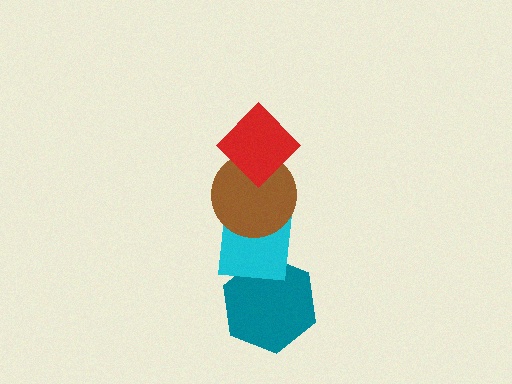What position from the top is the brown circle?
The brown circle is 2nd from the top.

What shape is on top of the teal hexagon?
The cyan square is on top of the teal hexagon.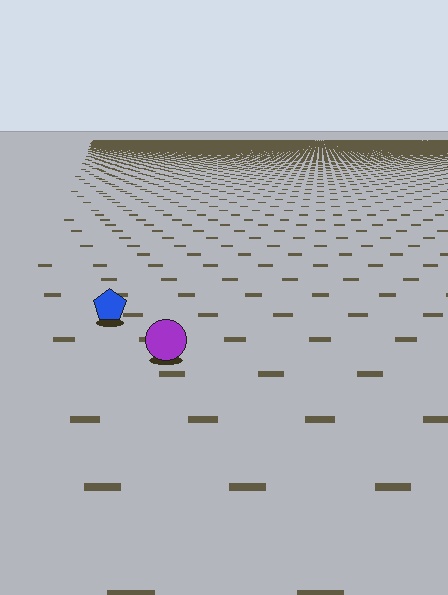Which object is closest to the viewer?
The purple circle is closest. The texture marks near it are larger and more spread out.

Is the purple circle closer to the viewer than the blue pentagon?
Yes. The purple circle is closer — you can tell from the texture gradient: the ground texture is coarser near it.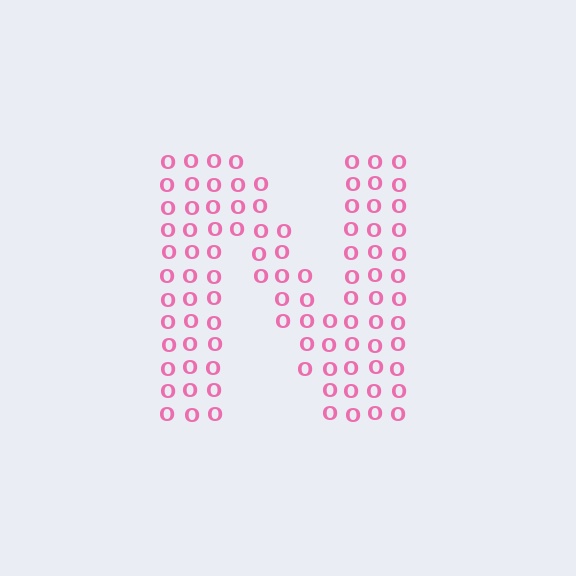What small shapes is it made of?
It is made of small letter O's.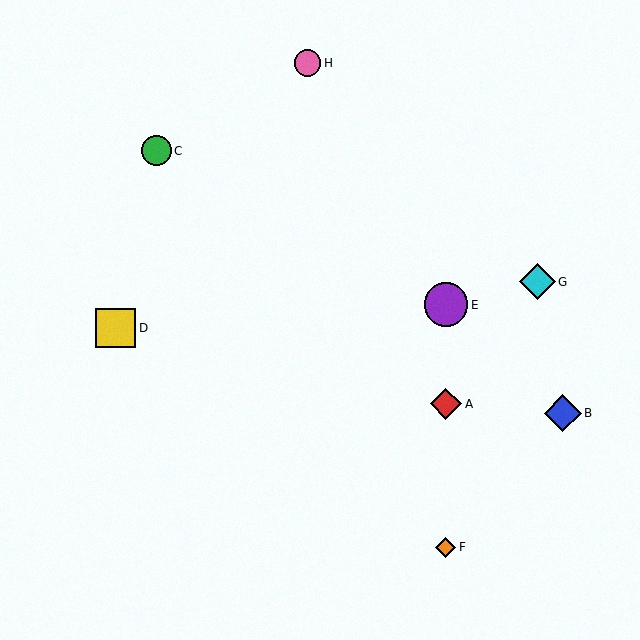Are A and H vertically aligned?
No, A is at x≈446 and H is at x≈307.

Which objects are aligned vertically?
Objects A, E, F are aligned vertically.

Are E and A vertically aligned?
Yes, both are at x≈446.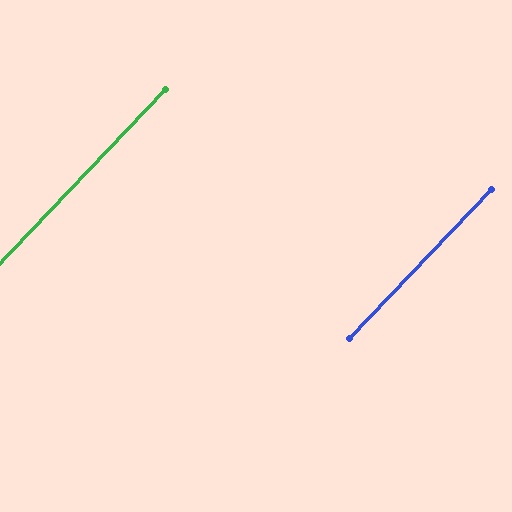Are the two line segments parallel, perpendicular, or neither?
Parallel — their directions differ by only 0.1°.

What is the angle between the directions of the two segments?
Approximately 0 degrees.